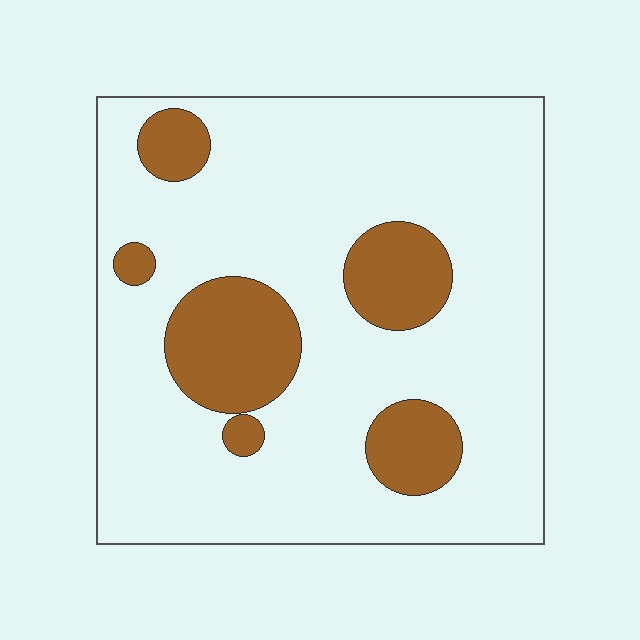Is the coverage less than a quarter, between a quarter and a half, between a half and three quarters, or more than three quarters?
Less than a quarter.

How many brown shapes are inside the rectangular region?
6.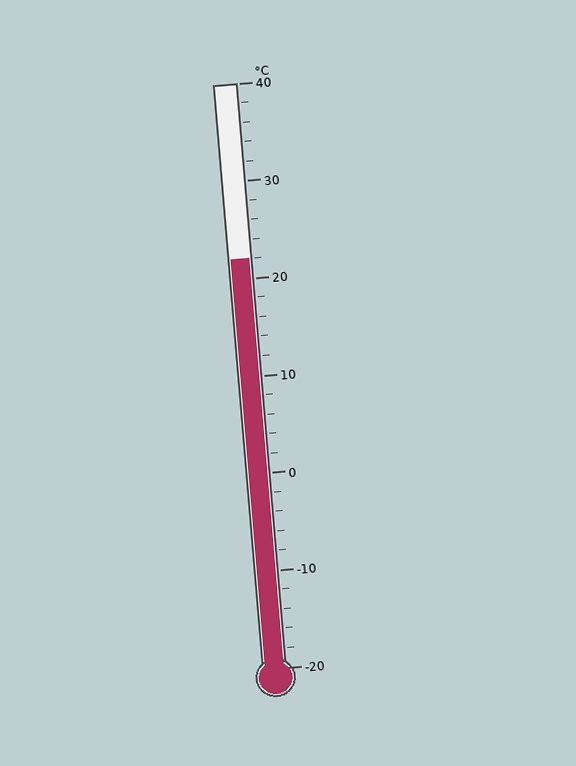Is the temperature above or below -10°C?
The temperature is above -10°C.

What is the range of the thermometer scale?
The thermometer scale ranges from -20°C to 40°C.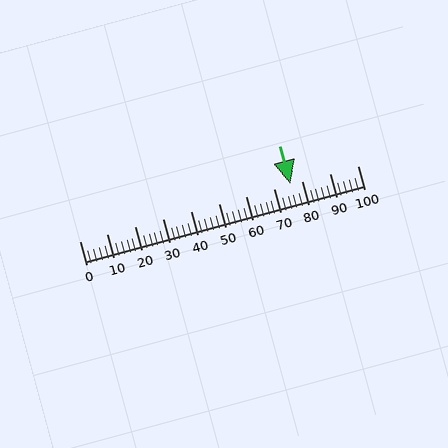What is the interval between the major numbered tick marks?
The major tick marks are spaced 10 units apart.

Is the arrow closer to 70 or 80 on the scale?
The arrow is closer to 80.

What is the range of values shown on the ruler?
The ruler shows values from 0 to 100.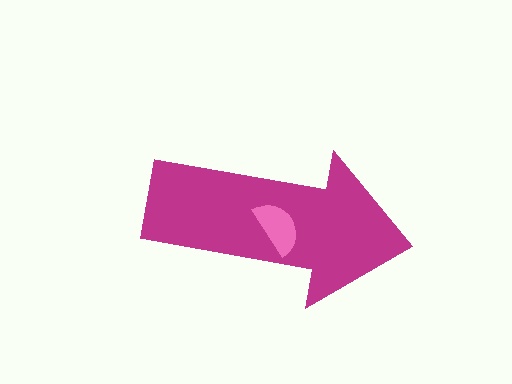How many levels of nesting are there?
2.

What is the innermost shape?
The pink semicircle.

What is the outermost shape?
The magenta arrow.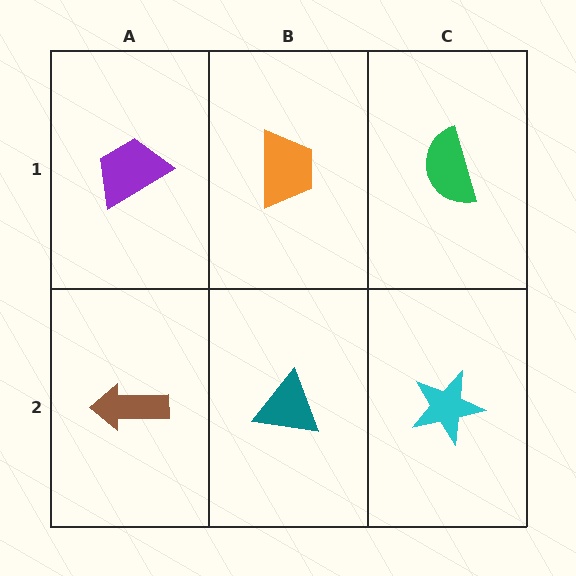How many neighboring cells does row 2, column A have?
2.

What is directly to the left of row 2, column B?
A brown arrow.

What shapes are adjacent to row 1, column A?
A brown arrow (row 2, column A), an orange trapezoid (row 1, column B).